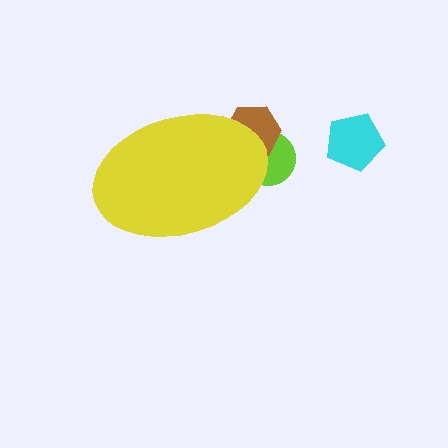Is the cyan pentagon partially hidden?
No, the cyan pentagon is fully visible.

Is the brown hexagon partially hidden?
Yes, the brown hexagon is partially hidden behind the yellow ellipse.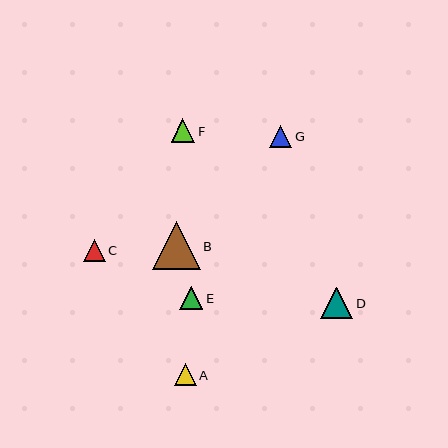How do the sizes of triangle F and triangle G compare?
Triangle F and triangle G are approximately the same size.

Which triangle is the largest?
Triangle B is the largest with a size of approximately 48 pixels.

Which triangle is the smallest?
Triangle A is the smallest with a size of approximately 22 pixels.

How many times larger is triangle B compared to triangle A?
Triangle B is approximately 2.2 times the size of triangle A.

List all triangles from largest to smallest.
From largest to smallest: B, D, E, F, C, G, A.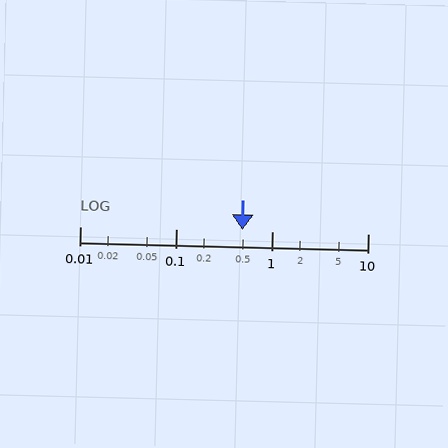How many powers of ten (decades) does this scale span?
The scale spans 3 decades, from 0.01 to 10.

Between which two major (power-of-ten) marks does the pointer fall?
The pointer is between 0.1 and 1.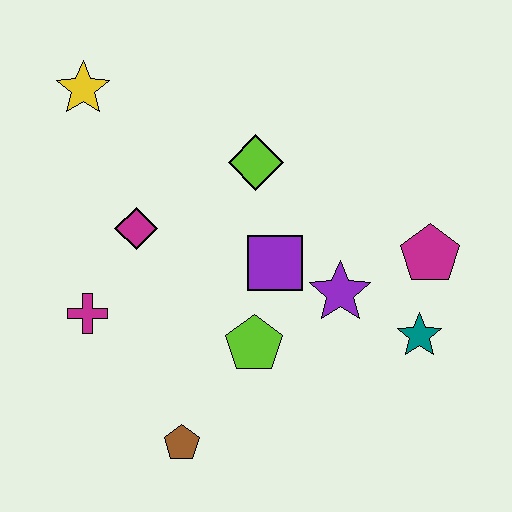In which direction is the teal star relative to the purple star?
The teal star is to the right of the purple star.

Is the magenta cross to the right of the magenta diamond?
No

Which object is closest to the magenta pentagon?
The teal star is closest to the magenta pentagon.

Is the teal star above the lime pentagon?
Yes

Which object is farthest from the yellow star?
The teal star is farthest from the yellow star.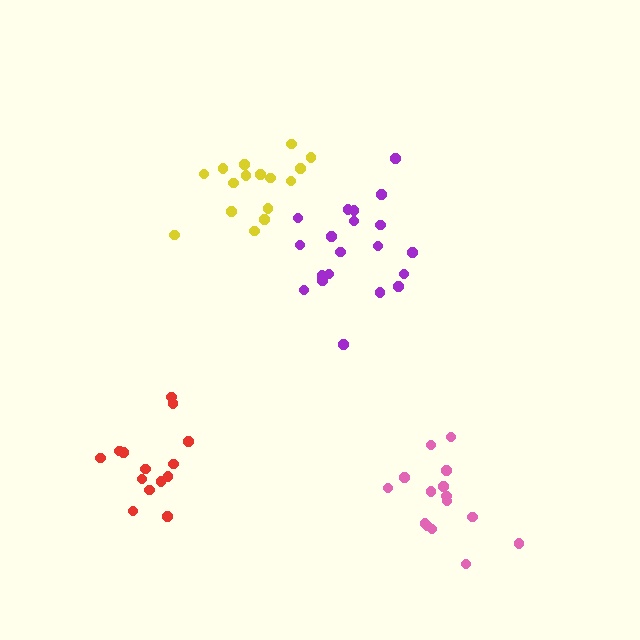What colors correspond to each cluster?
The clusters are colored: pink, red, purple, yellow.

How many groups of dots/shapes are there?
There are 4 groups.